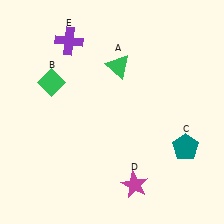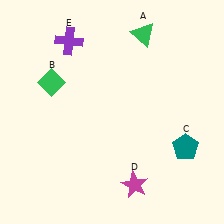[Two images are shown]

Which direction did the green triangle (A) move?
The green triangle (A) moved up.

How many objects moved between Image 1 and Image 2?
1 object moved between the two images.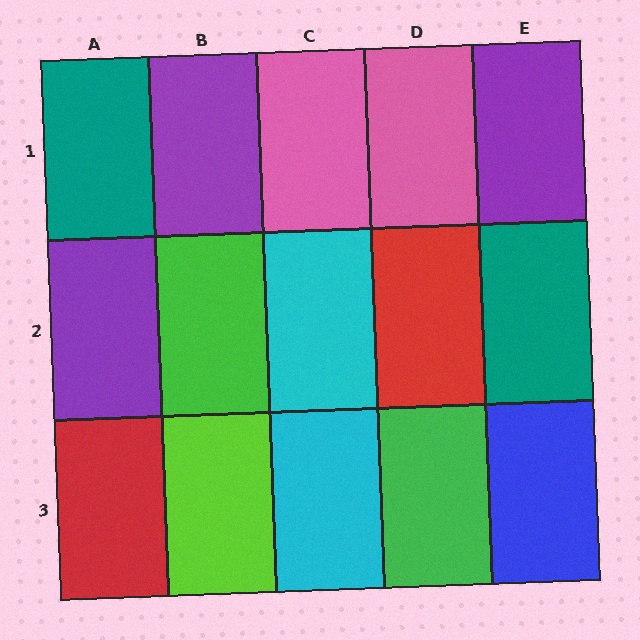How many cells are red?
2 cells are red.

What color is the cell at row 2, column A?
Purple.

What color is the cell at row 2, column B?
Green.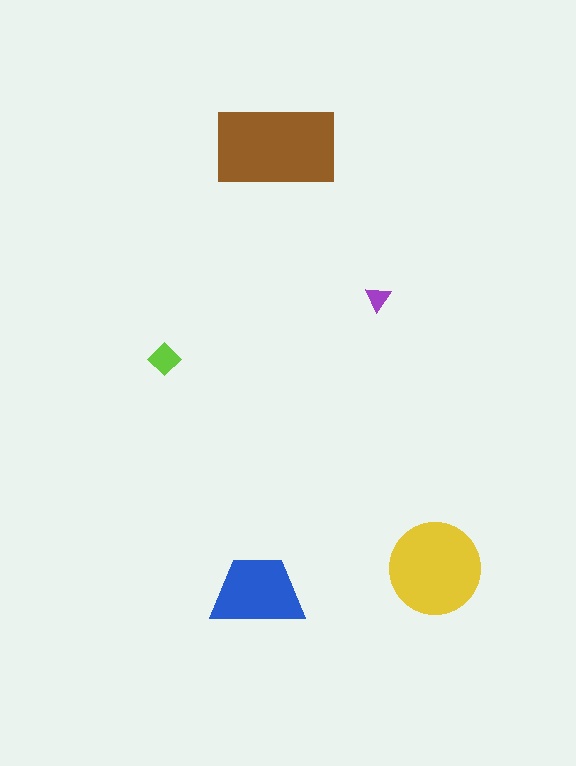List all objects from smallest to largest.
The purple triangle, the lime diamond, the blue trapezoid, the yellow circle, the brown rectangle.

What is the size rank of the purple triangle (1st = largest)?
5th.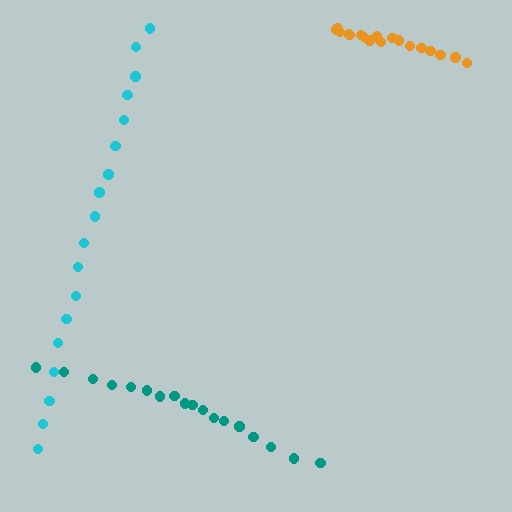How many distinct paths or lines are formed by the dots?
There are 3 distinct paths.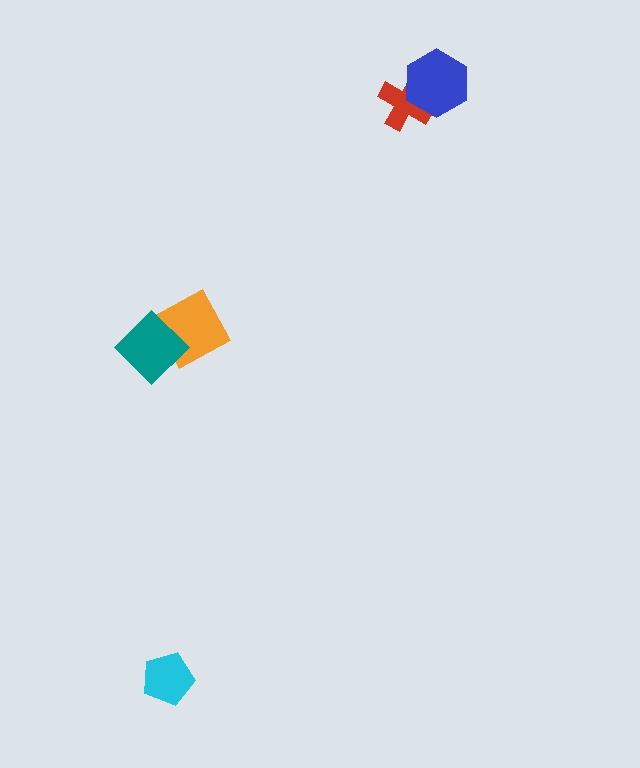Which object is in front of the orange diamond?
The teal diamond is in front of the orange diamond.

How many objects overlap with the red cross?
1 object overlaps with the red cross.